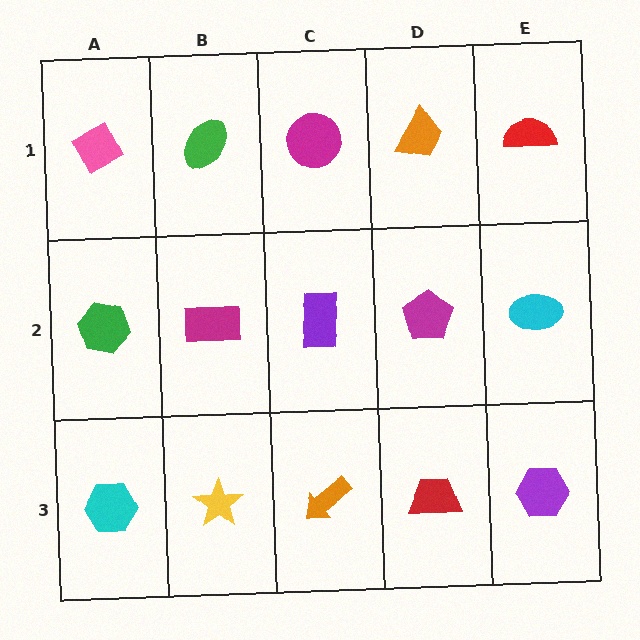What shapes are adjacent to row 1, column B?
A magenta rectangle (row 2, column B), a pink diamond (row 1, column A), a magenta circle (row 1, column C).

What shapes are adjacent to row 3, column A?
A green hexagon (row 2, column A), a yellow star (row 3, column B).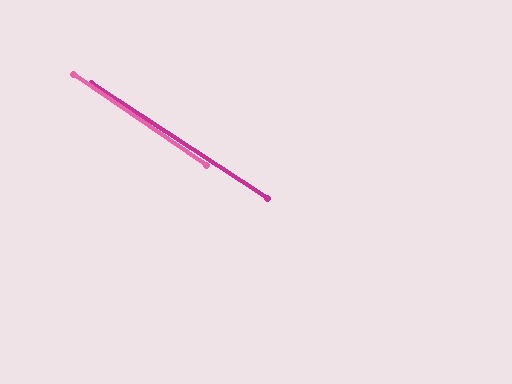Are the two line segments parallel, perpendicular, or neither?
Parallel — their directions differ by only 1.1°.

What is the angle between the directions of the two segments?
Approximately 1 degree.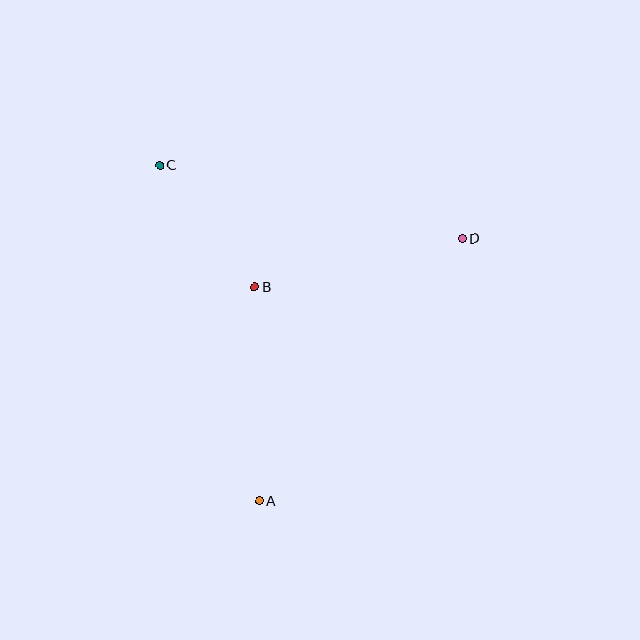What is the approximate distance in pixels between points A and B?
The distance between A and B is approximately 214 pixels.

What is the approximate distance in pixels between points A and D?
The distance between A and D is approximately 332 pixels.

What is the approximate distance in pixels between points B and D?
The distance between B and D is approximately 213 pixels.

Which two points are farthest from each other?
Points A and C are farthest from each other.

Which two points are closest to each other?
Points B and C are closest to each other.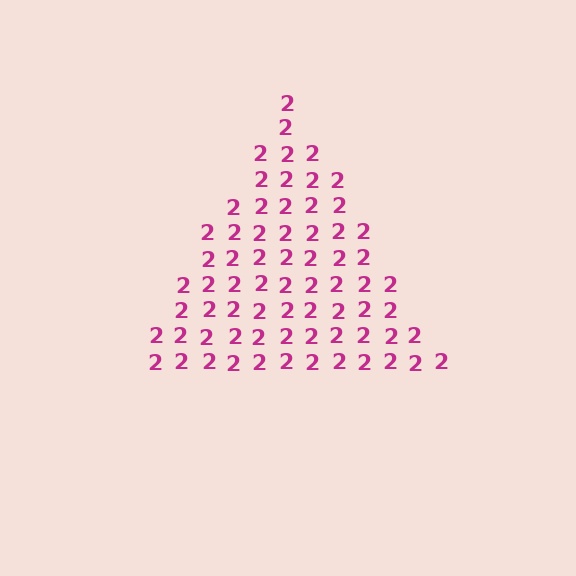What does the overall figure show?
The overall figure shows a triangle.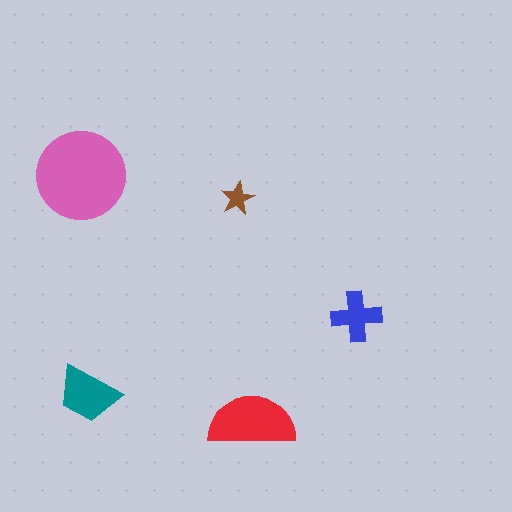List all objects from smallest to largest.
The brown star, the blue cross, the teal trapezoid, the red semicircle, the pink circle.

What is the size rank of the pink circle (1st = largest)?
1st.